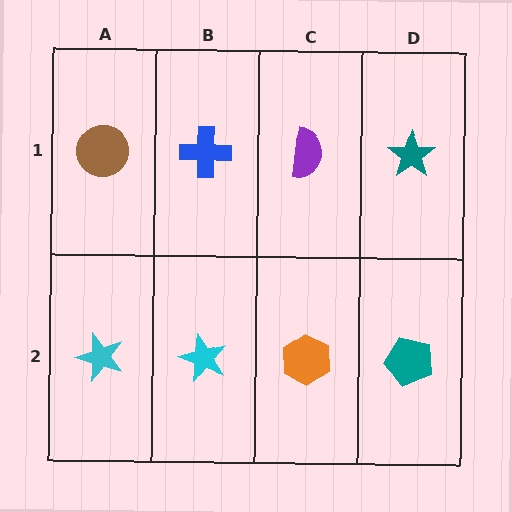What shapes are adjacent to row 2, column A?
A brown circle (row 1, column A), a cyan star (row 2, column B).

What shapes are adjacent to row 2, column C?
A purple semicircle (row 1, column C), a cyan star (row 2, column B), a teal pentagon (row 2, column D).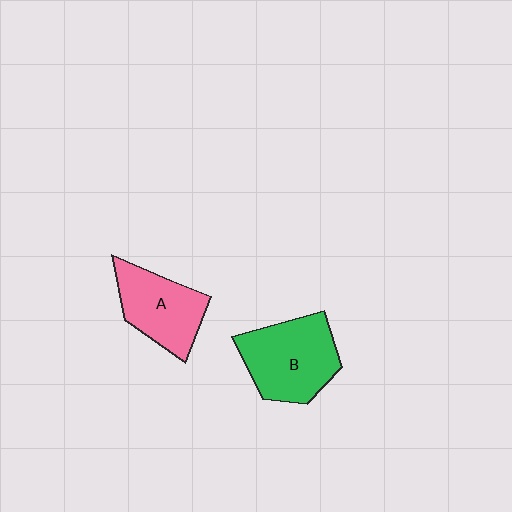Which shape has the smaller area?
Shape A (pink).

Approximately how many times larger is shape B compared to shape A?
Approximately 1.2 times.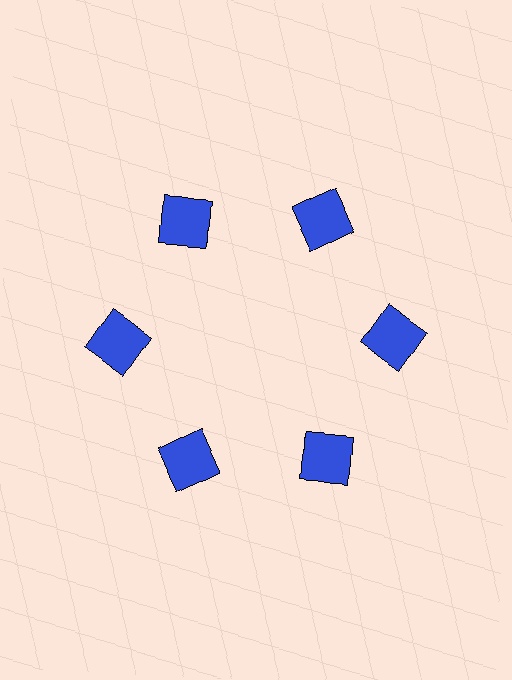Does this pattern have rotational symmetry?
Yes, this pattern has 6-fold rotational symmetry. It looks the same after rotating 60 degrees around the center.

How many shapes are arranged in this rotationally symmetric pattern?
There are 6 shapes, arranged in 6 groups of 1.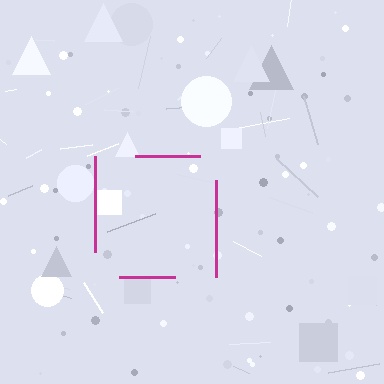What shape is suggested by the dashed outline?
The dashed outline suggests a square.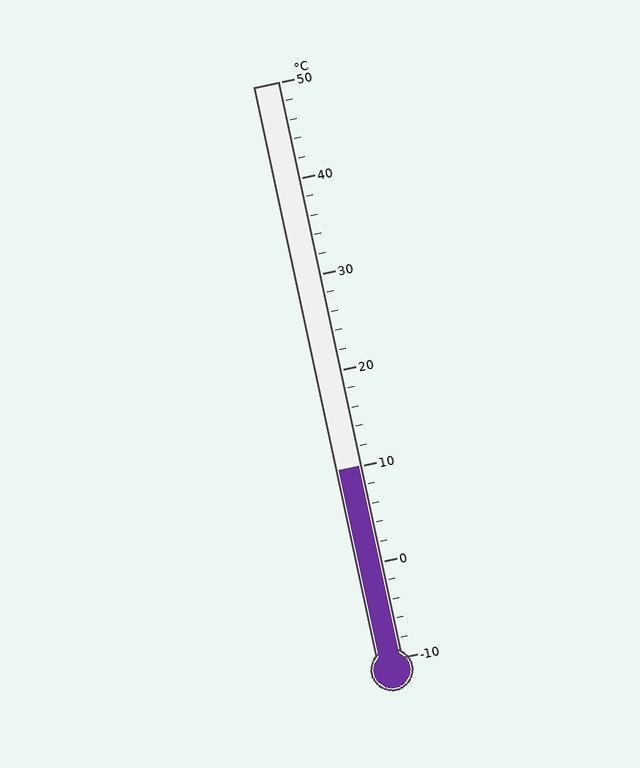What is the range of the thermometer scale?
The thermometer scale ranges from -10°C to 50°C.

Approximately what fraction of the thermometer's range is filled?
The thermometer is filled to approximately 35% of its range.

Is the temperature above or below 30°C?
The temperature is below 30°C.